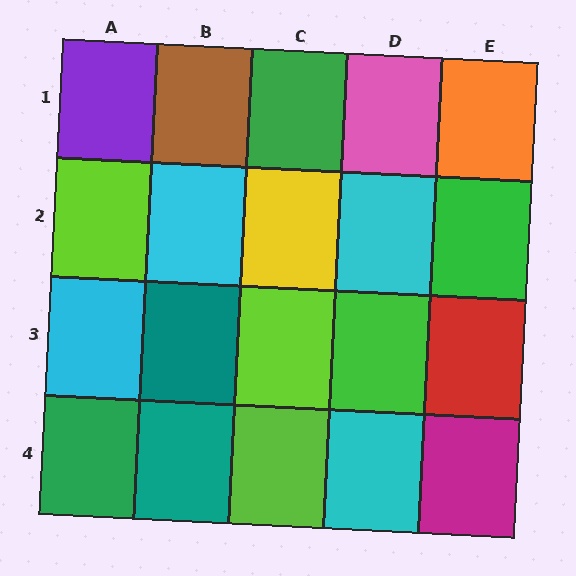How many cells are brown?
1 cell is brown.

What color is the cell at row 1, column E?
Orange.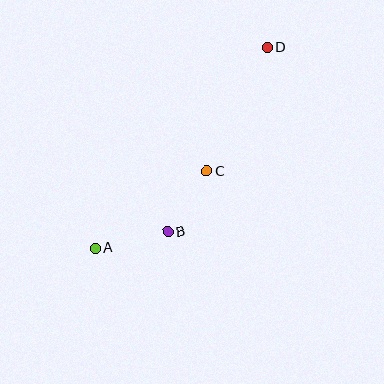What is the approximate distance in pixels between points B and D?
The distance between B and D is approximately 210 pixels.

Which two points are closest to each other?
Points B and C are closest to each other.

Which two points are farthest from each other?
Points A and D are farthest from each other.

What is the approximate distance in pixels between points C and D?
The distance between C and D is approximately 138 pixels.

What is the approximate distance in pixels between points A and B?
The distance between A and B is approximately 74 pixels.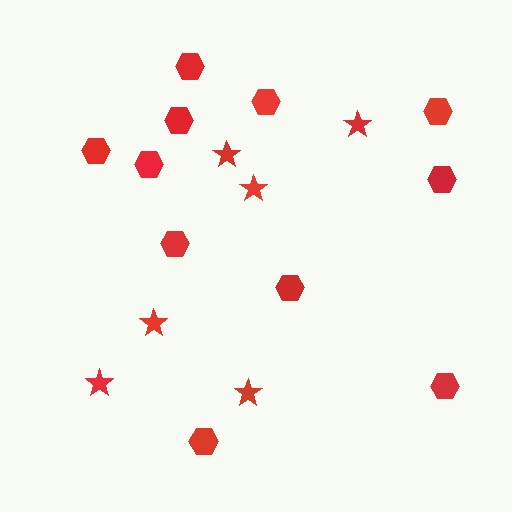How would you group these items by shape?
There are 2 groups: one group of stars (6) and one group of hexagons (11).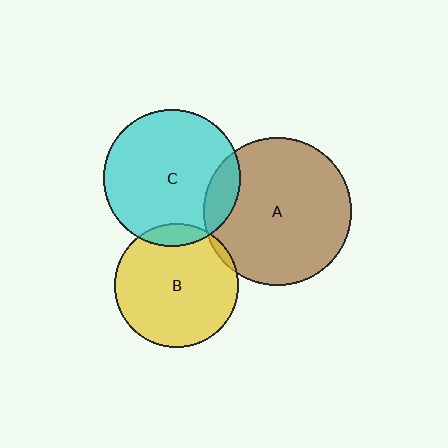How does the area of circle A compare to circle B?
Approximately 1.4 times.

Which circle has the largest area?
Circle A (brown).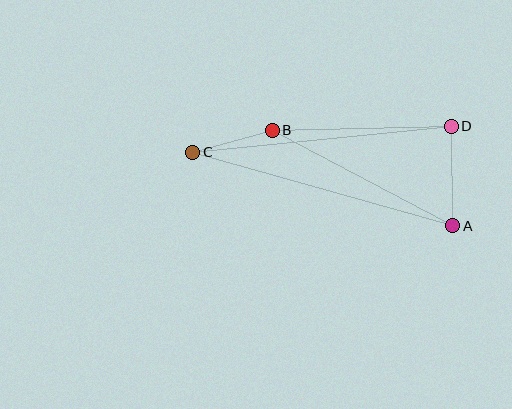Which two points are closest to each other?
Points B and C are closest to each other.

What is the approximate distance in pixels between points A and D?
The distance between A and D is approximately 99 pixels.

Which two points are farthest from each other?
Points A and C are farthest from each other.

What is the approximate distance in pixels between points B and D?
The distance between B and D is approximately 179 pixels.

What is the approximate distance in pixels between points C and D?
The distance between C and D is approximately 260 pixels.